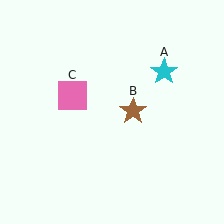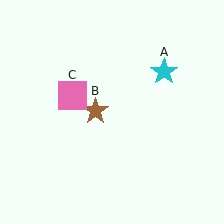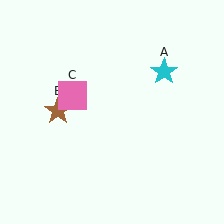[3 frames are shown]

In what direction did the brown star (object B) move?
The brown star (object B) moved left.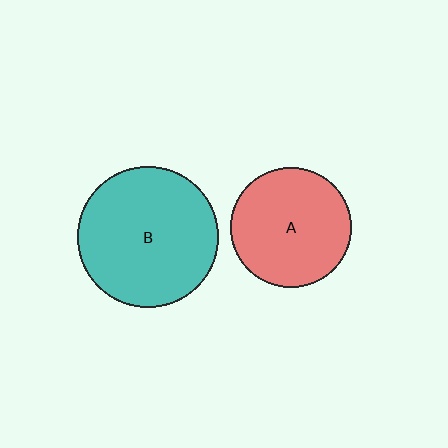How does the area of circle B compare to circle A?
Approximately 1.4 times.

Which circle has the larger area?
Circle B (teal).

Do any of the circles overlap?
No, none of the circles overlap.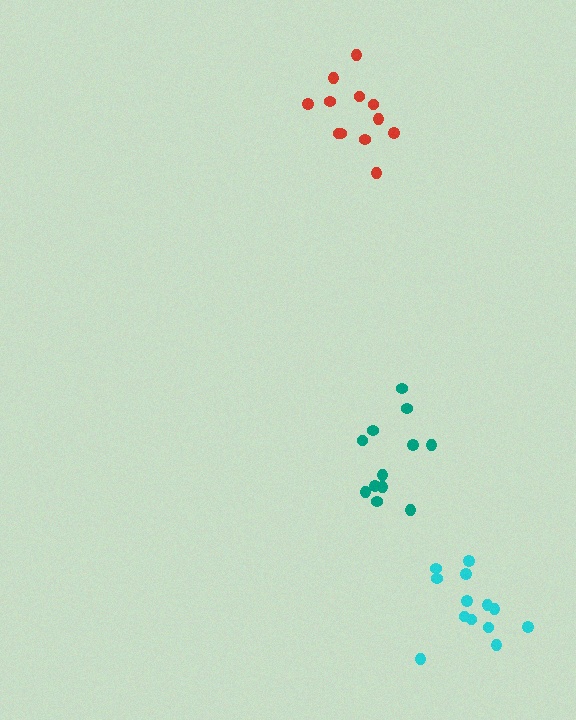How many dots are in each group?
Group 1: 12 dots, Group 2: 13 dots, Group 3: 12 dots (37 total).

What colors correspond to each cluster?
The clusters are colored: red, cyan, teal.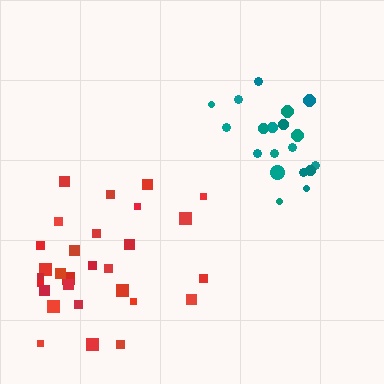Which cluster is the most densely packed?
Teal.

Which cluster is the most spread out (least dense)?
Red.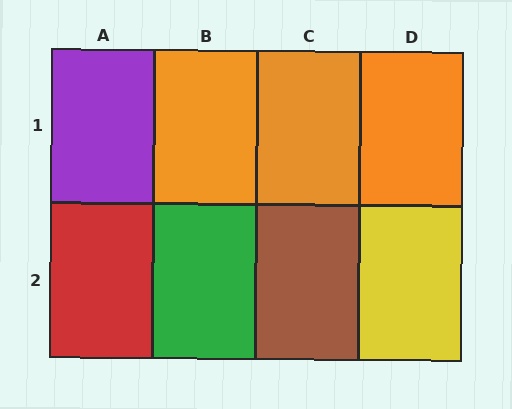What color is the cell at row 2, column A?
Red.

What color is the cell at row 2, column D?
Yellow.